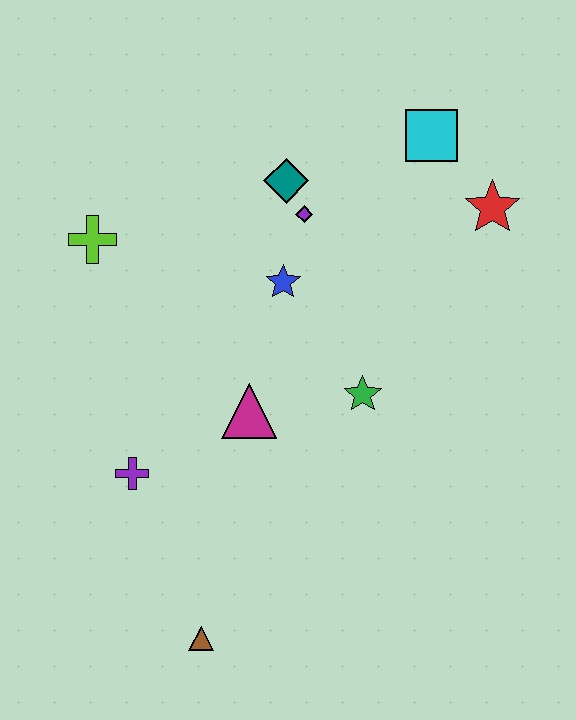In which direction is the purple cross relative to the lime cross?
The purple cross is below the lime cross.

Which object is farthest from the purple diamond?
The brown triangle is farthest from the purple diamond.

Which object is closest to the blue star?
The purple diamond is closest to the blue star.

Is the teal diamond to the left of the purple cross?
No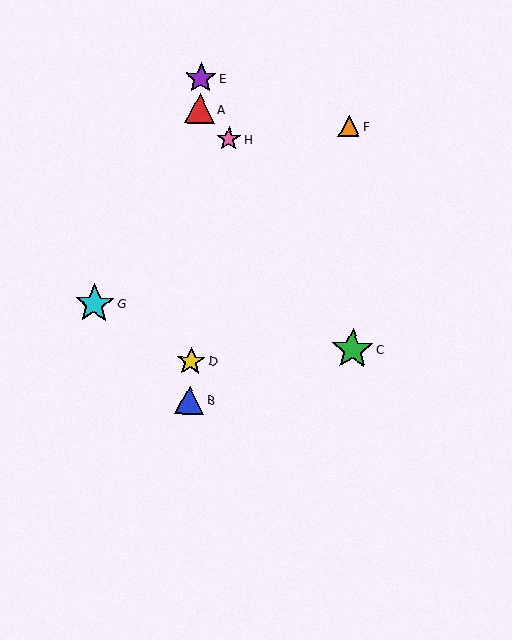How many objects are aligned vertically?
4 objects (A, B, D, E) are aligned vertically.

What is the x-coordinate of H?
Object H is at x≈229.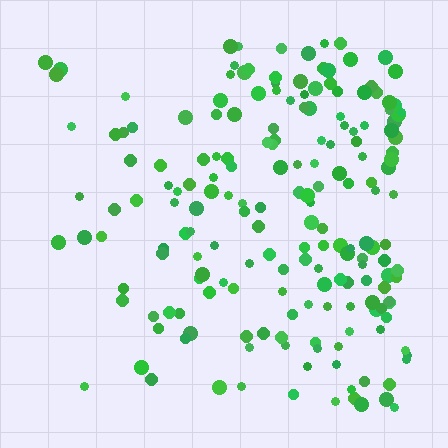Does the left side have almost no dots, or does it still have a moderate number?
Still a moderate number, just noticeably fewer than the right.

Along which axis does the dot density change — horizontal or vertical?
Horizontal.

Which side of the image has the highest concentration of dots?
The right.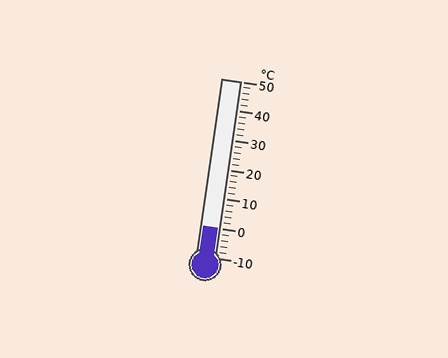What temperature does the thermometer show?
The thermometer shows approximately 0°C.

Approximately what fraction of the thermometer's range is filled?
The thermometer is filled to approximately 15% of its range.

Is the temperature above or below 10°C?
The temperature is below 10°C.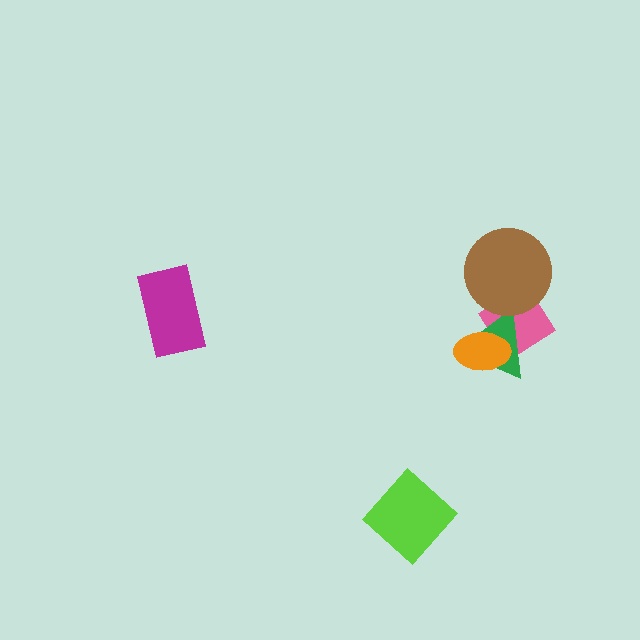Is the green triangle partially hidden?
Yes, it is partially covered by another shape.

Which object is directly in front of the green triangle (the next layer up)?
The brown circle is directly in front of the green triangle.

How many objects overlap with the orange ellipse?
2 objects overlap with the orange ellipse.